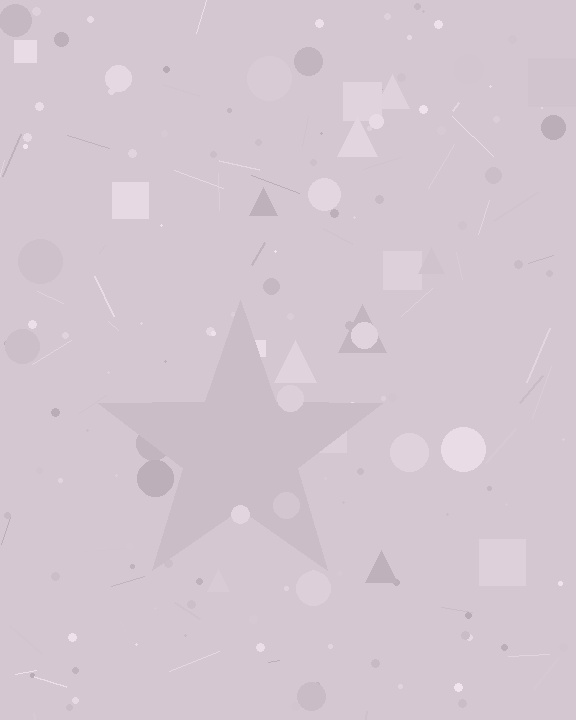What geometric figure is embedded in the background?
A star is embedded in the background.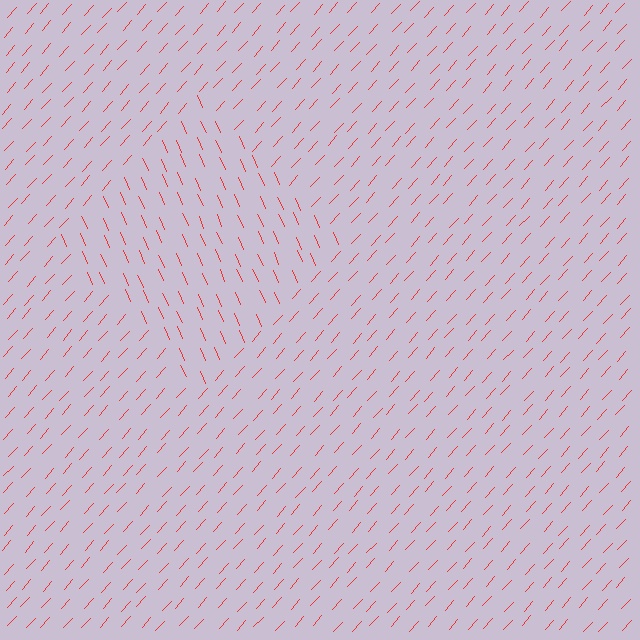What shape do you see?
I see a diamond.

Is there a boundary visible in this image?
Yes, there is a texture boundary formed by a change in line orientation.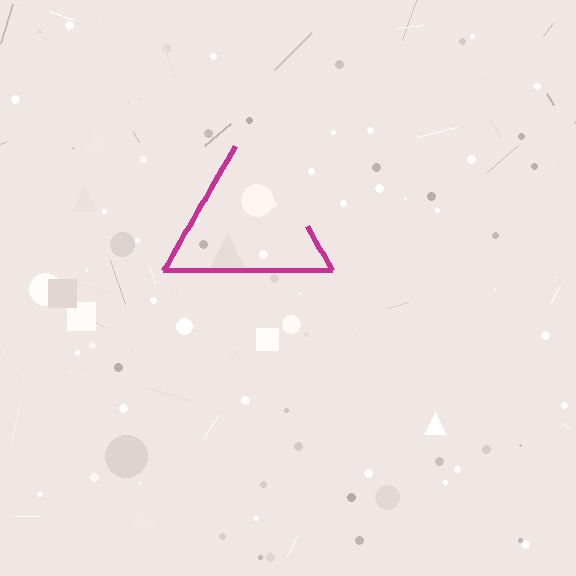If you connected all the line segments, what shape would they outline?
They would outline a triangle.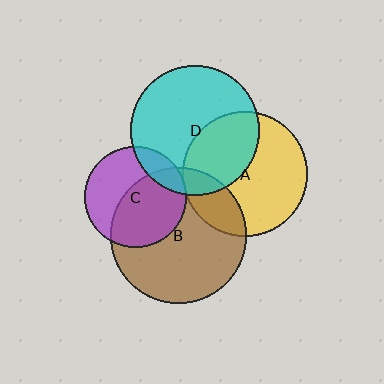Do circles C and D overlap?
Yes.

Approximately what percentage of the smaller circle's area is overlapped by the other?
Approximately 15%.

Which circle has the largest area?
Circle B (brown).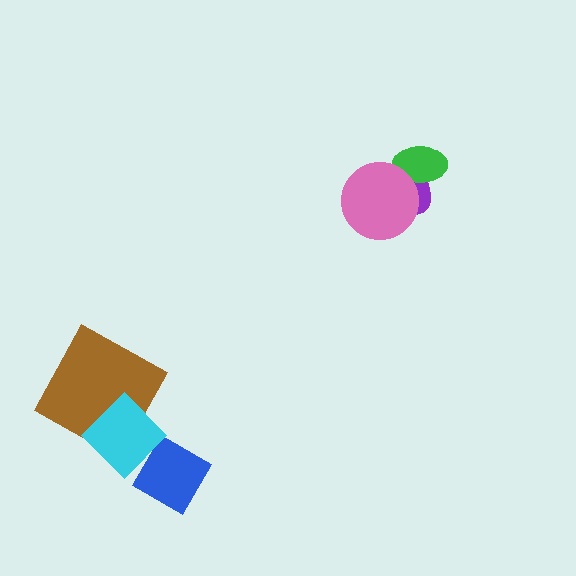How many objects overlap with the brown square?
1 object overlaps with the brown square.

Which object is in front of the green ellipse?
The pink circle is in front of the green ellipse.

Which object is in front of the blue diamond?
The cyan diamond is in front of the blue diamond.